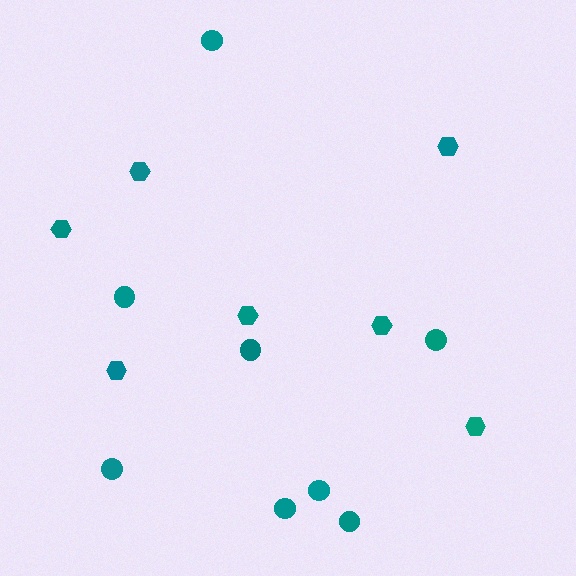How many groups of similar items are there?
There are 2 groups: one group of hexagons (7) and one group of circles (8).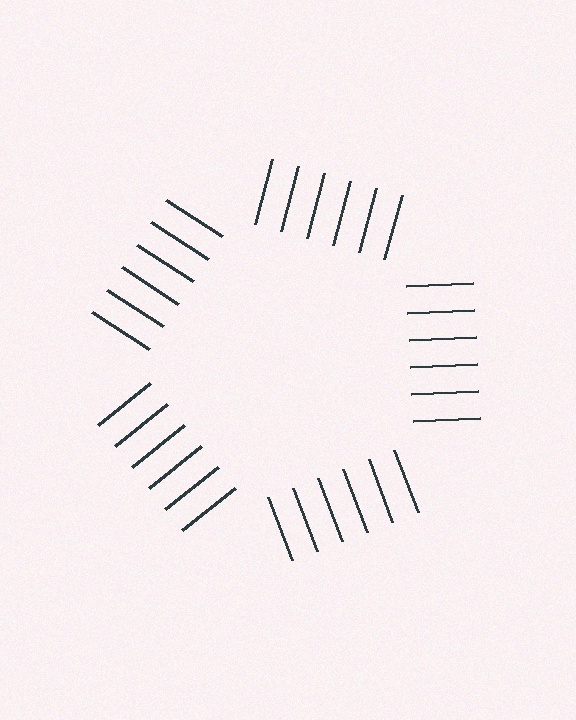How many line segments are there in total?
30 — 6 along each of the 5 edges.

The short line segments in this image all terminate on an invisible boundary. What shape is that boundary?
An illusory pentagon — the line segments terminate on its edges but no continuous stroke is drawn.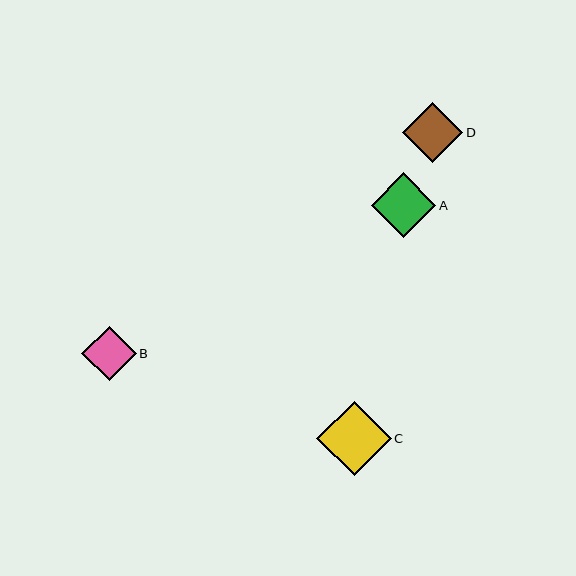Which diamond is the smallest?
Diamond B is the smallest with a size of approximately 54 pixels.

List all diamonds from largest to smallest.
From largest to smallest: C, A, D, B.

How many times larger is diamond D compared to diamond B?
Diamond D is approximately 1.1 times the size of diamond B.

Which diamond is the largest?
Diamond C is the largest with a size of approximately 74 pixels.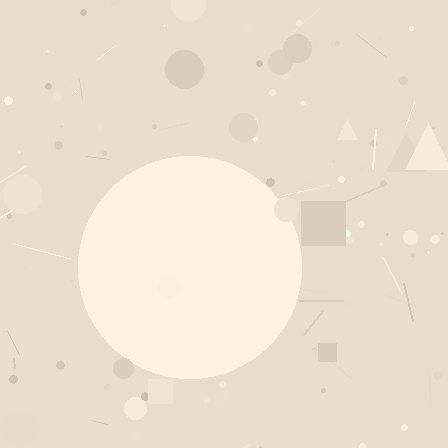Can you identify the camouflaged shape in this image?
The camouflaged shape is a circle.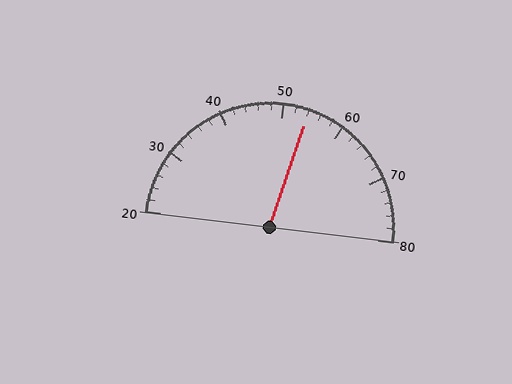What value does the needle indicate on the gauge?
The needle indicates approximately 54.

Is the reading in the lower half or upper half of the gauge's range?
The reading is in the upper half of the range (20 to 80).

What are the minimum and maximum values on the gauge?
The gauge ranges from 20 to 80.